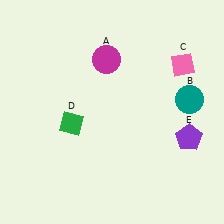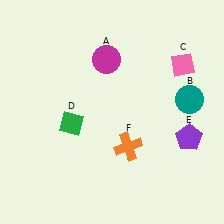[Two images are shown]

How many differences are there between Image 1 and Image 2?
There is 1 difference between the two images.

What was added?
An orange cross (F) was added in Image 2.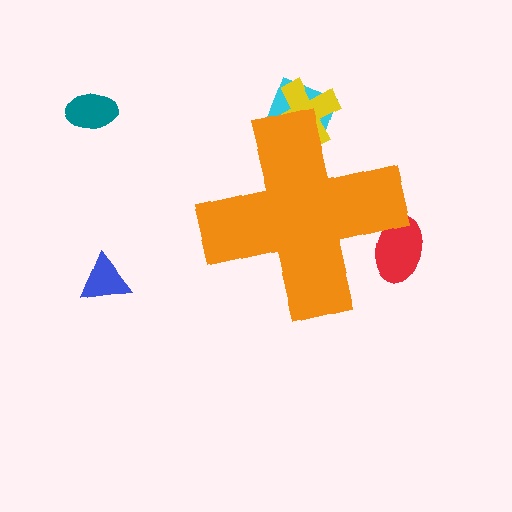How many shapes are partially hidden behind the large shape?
3 shapes are partially hidden.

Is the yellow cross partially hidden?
Yes, the yellow cross is partially hidden behind the orange cross.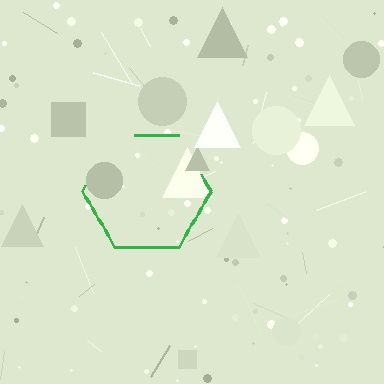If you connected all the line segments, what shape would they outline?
They would outline a hexagon.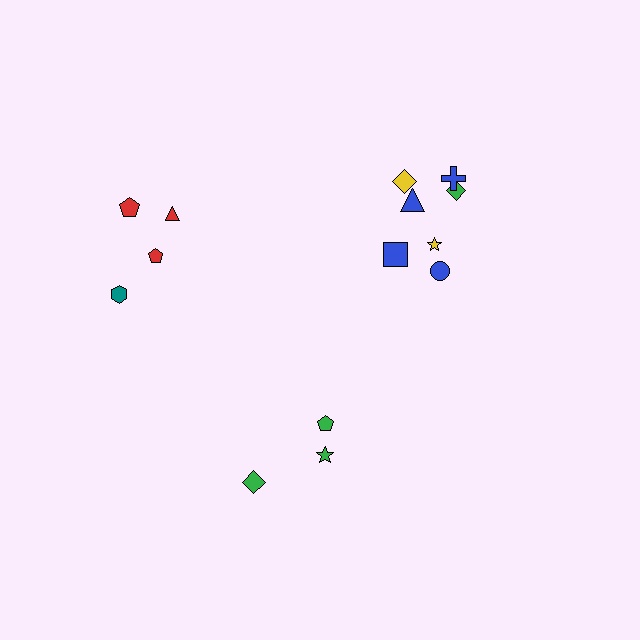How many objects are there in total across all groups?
There are 14 objects.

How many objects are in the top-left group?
There are 4 objects.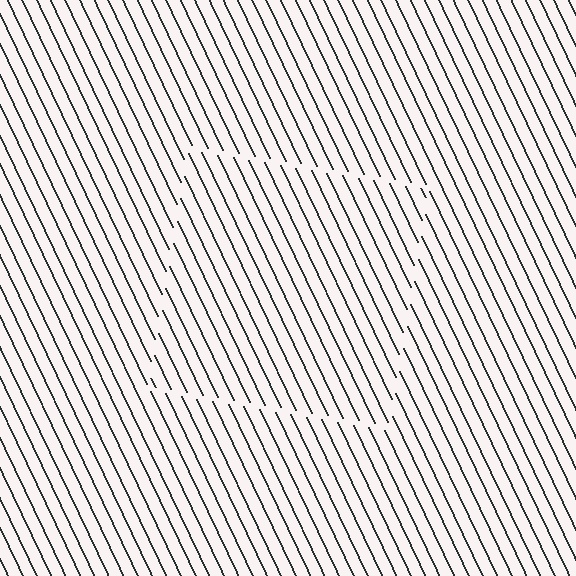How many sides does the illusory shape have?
4 sides — the line-ends trace a square.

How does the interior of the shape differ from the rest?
The interior of the shape contains the same grating, shifted by half a period — the contour is defined by the phase discontinuity where line-ends from the inner and outer gratings abut.